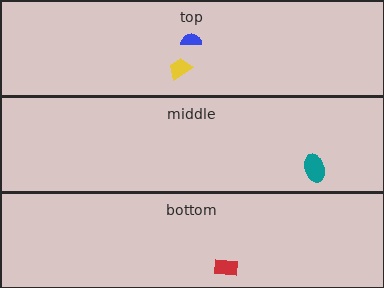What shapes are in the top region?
The blue semicircle, the yellow trapezoid.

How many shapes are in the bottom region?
1.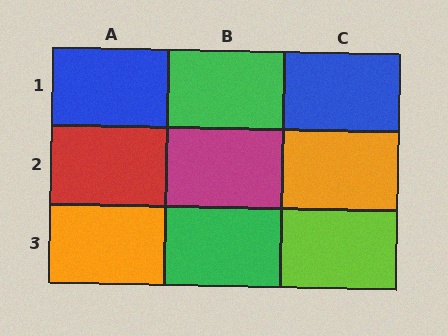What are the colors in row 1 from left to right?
Blue, green, blue.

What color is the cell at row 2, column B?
Magenta.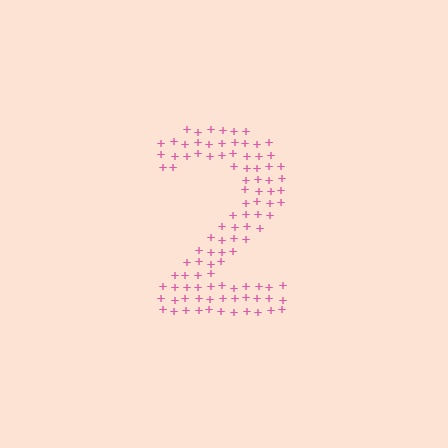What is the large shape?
The large shape is the digit 2.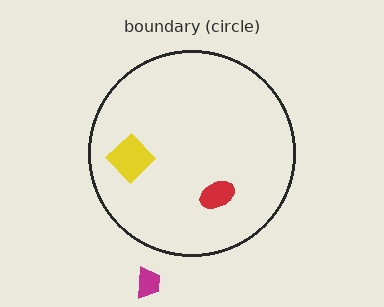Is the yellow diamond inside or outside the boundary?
Inside.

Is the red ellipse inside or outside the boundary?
Inside.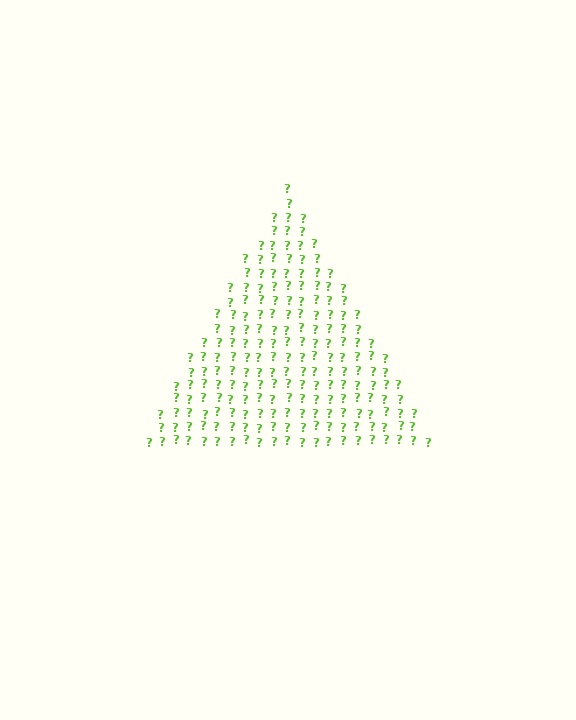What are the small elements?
The small elements are question marks.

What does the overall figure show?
The overall figure shows a triangle.